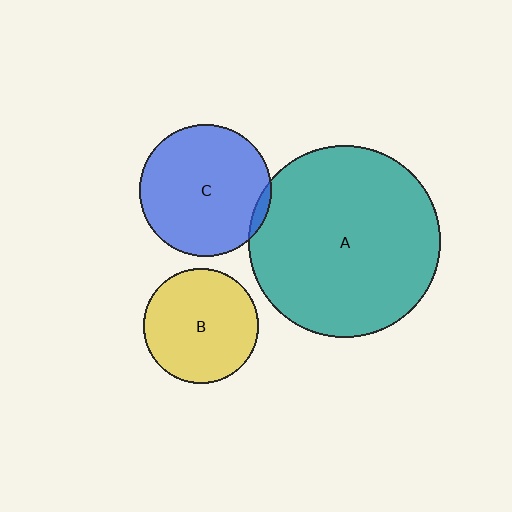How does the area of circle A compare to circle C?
Approximately 2.1 times.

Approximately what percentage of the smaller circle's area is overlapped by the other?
Approximately 5%.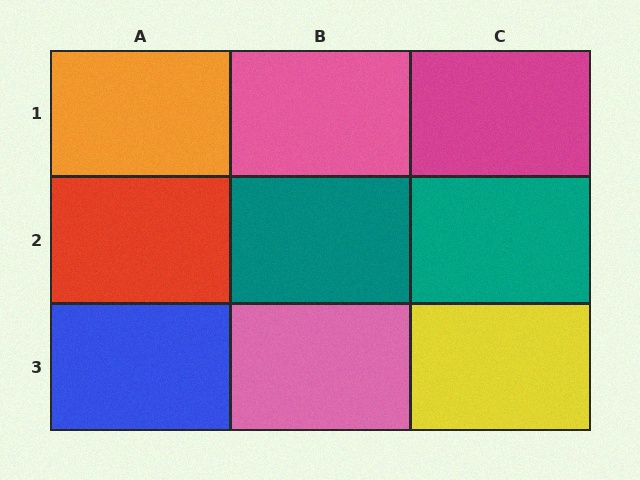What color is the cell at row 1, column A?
Orange.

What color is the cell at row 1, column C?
Magenta.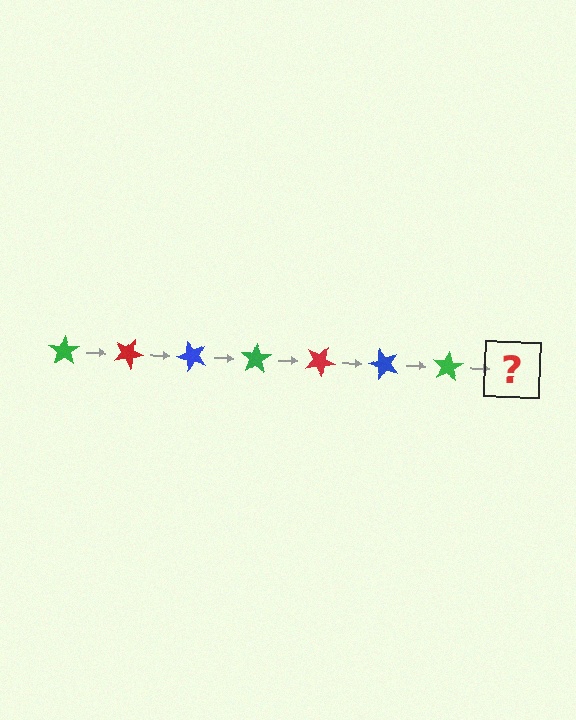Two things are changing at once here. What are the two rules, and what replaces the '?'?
The two rules are that it rotates 25 degrees each step and the color cycles through green, red, and blue. The '?' should be a red star, rotated 175 degrees from the start.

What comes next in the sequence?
The next element should be a red star, rotated 175 degrees from the start.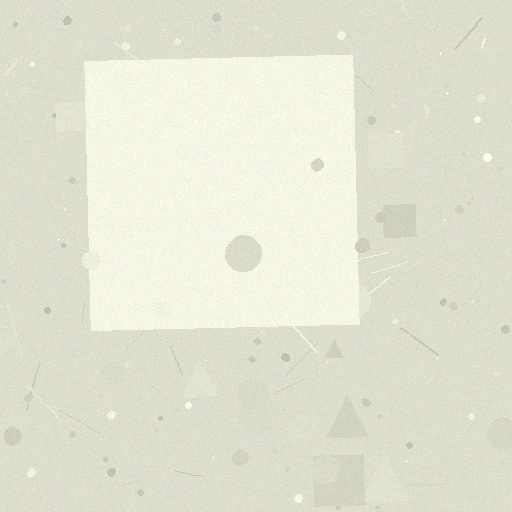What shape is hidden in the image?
A square is hidden in the image.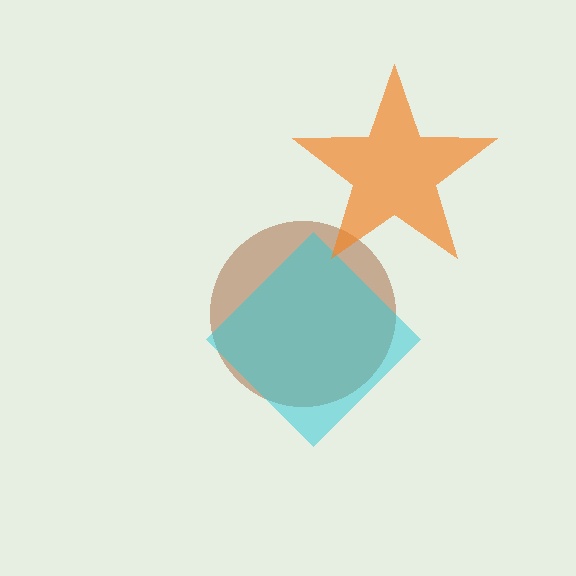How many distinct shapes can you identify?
There are 3 distinct shapes: a brown circle, a cyan diamond, an orange star.